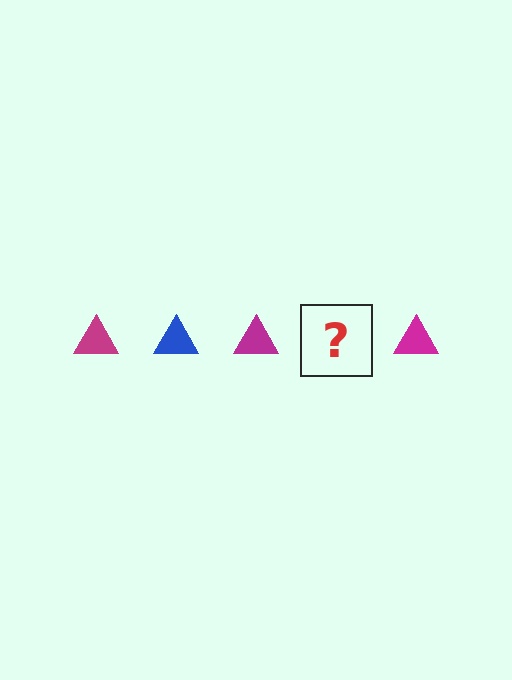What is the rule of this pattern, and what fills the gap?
The rule is that the pattern cycles through magenta, blue triangles. The gap should be filled with a blue triangle.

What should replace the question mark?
The question mark should be replaced with a blue triangle.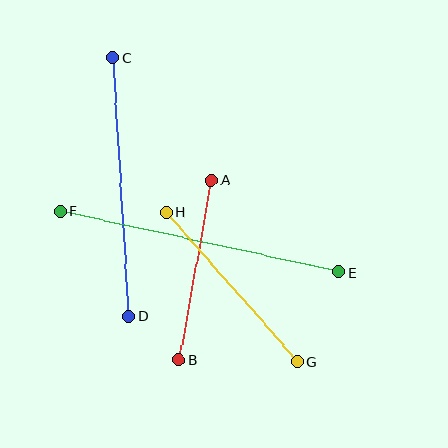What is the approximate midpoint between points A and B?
The midpoint is at approximately (195, 270) pixels.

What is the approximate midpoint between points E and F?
The midpoint is at approximately (200, 242) pixels.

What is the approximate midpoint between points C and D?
The midpoint is at approximately (121, 187) pixels.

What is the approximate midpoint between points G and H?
The midpoint is at approximately (232, 287) pixels.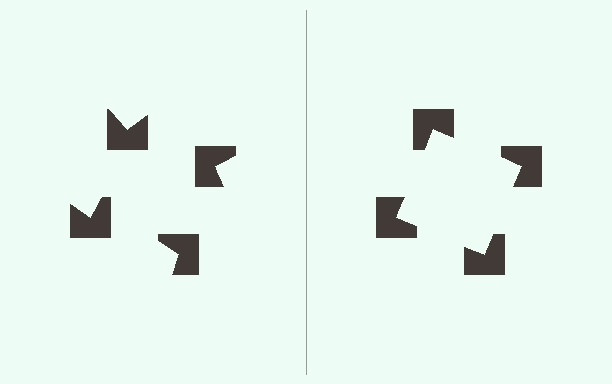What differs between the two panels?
The notched squares are positioned identically on both sides; only the wedge orientations differ. On the right they align to a square; on the left they are misaligned.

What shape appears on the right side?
An illusory square.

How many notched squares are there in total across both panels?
8 — 4 on each side.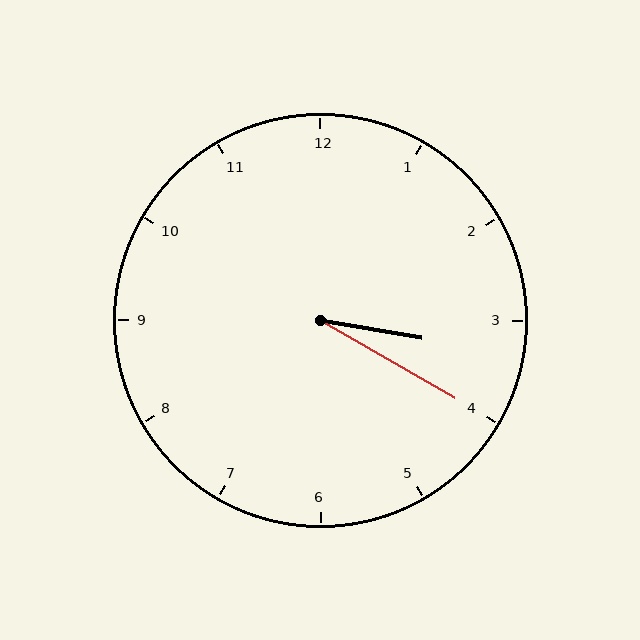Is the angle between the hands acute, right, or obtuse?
It is acute.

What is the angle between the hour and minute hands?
Approximately 20 degrees.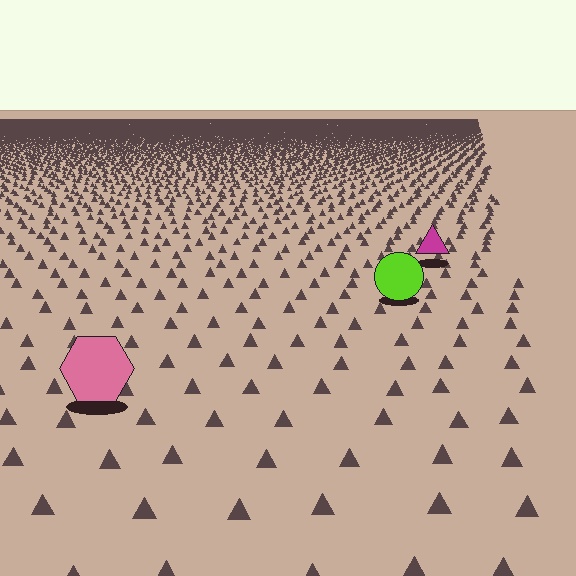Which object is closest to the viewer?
The pink hexagon is closest. The texture marks near it are larger and more spread out.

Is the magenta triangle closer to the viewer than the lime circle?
No. The lime circle is closer — you can tell from the texture gradient: the ground texture is coarser near it.